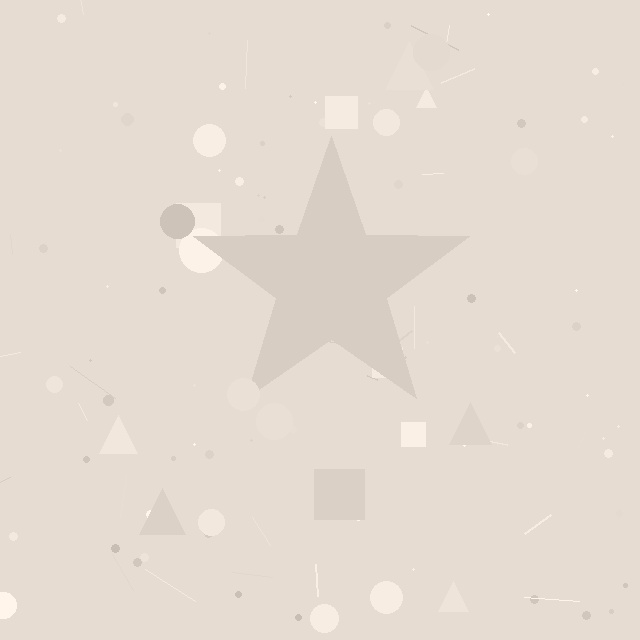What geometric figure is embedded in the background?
A star is embedded in the background.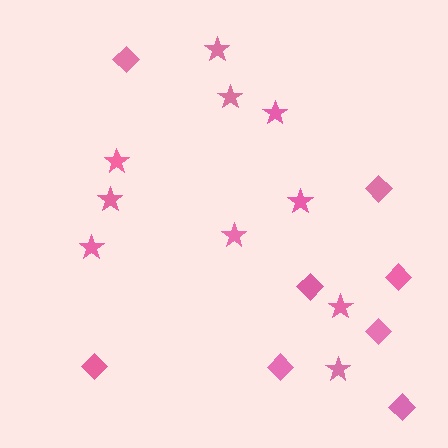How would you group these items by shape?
There are 2 groups: one group of diamonds (8) and one group of stars (10).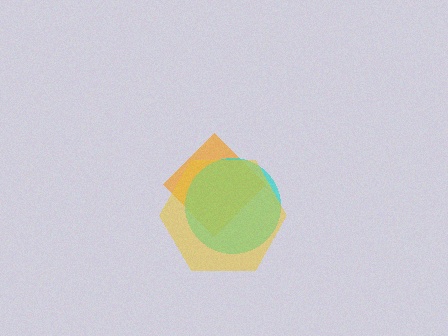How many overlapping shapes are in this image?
There are 3 overlapping shapes in the image.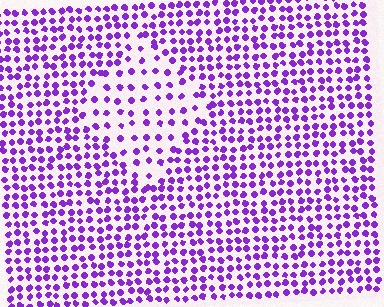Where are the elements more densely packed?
The elements are more densely packed outside the diamond boundary.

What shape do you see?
I see a diamond.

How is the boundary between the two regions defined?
The boundary is defined by a change in element density (approximately 2.0x ratio). All elements are the same color, size, and shape.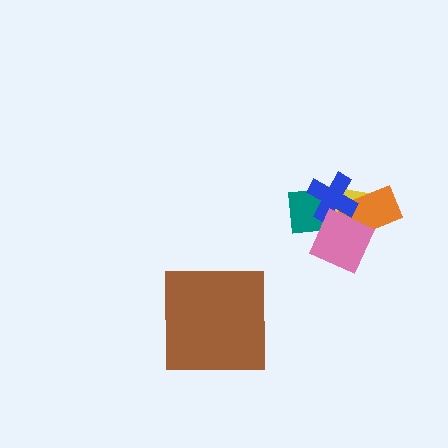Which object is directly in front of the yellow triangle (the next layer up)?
The teal square is directly in front of the yellow triangle.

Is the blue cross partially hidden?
Yes, it is partially covered by another shape.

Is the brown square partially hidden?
No, no other shape covers it.